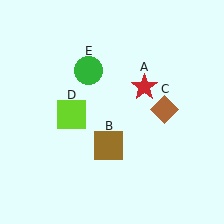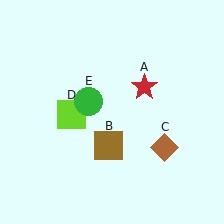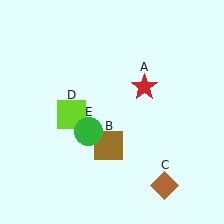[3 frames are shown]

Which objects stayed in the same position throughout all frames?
Red star (object A) and brown square (object B) and lime square (object D) remained stationary.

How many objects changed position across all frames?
2 objects changed position: brown diamond (object C), green circle (object E).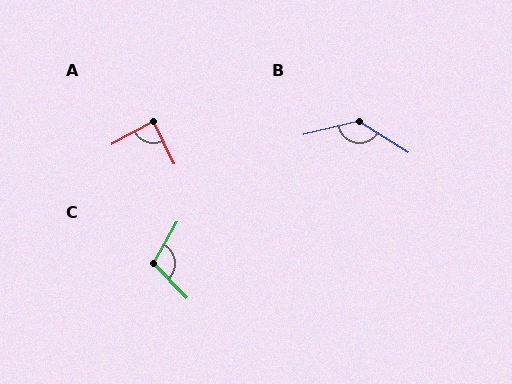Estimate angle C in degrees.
Approximately 107 degrees.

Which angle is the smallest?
A, at approximately 87 degrees.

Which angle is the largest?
B, at approximately 134 degrees.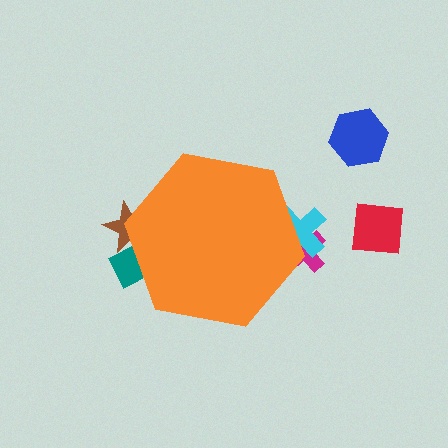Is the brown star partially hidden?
Yes, the brown star is partially hidden behind the orange hexagon.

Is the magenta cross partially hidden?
Yes, the magenta cross is partially hidden behind the orange hexagon.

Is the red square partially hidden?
No, the red square is fully visible.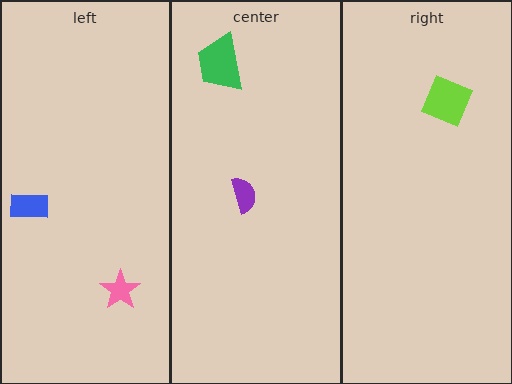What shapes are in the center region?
The green trapezoid, the purple semicircle.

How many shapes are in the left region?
2.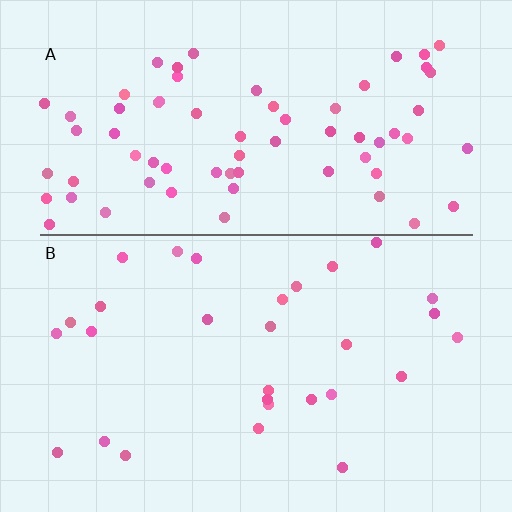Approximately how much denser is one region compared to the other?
Approximately 2.4× — region A over region B.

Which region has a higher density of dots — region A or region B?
A (the top).